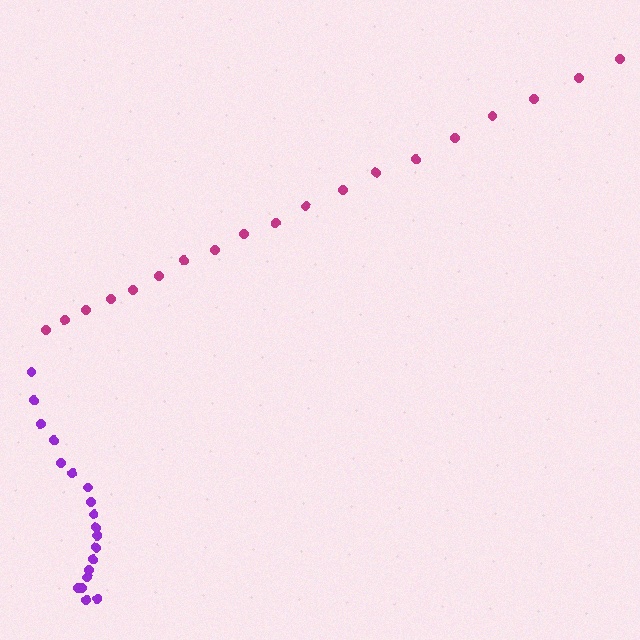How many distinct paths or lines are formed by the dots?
There are 2 distinct paths.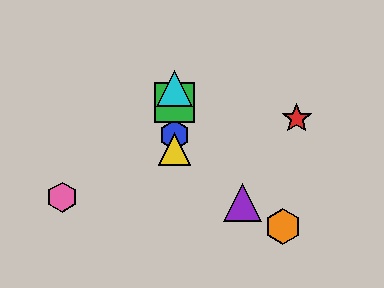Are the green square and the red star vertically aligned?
No, the green square is at x≈174 and the red star is at x≈297.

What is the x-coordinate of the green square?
The green square is at x≈174.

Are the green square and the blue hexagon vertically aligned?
Yes, both are at x≈174.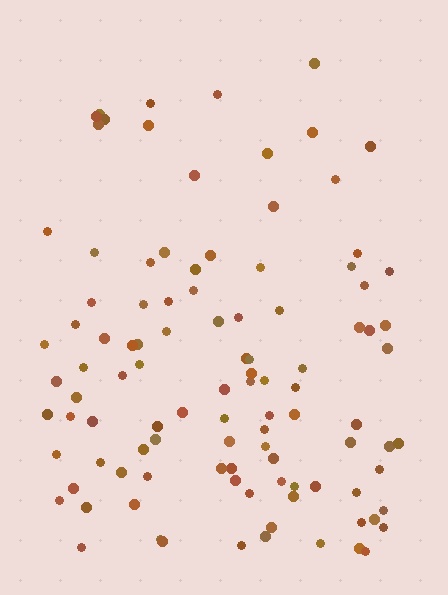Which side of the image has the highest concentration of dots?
The bottom.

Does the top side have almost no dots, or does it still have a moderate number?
Still a moderate number, just noticeably fewer than the bottom.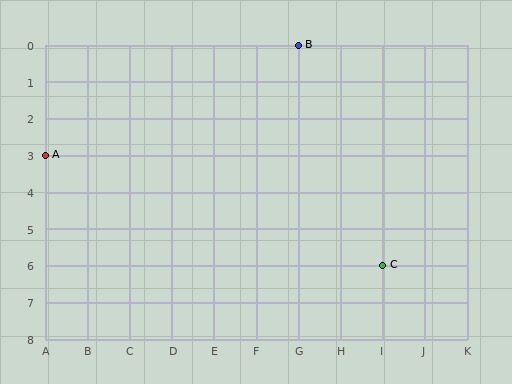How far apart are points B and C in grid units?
Points B and C are 2 columns and 6 rows apart (about 6.3 grid units diagonally).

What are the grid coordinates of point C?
Point C is at grid coordinates (I, 6).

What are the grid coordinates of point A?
Point A is at grid coordinates (A, 3).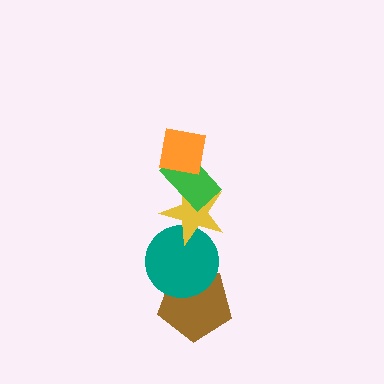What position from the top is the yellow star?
The yellow star is 3rd from the top.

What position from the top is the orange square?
The orange square is 1st from the top.